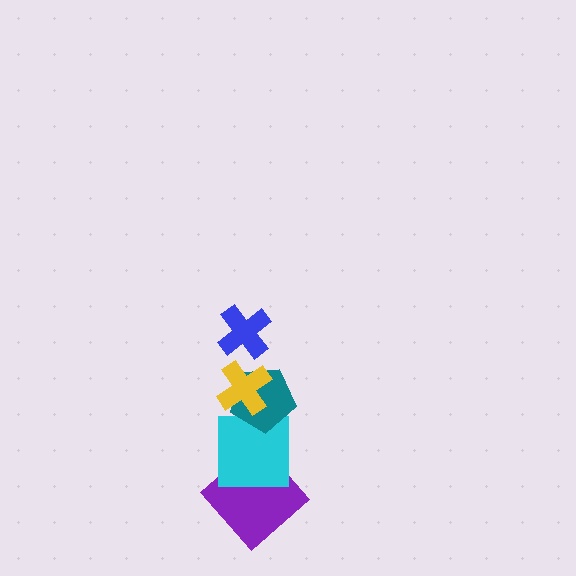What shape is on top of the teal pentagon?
The yellow cross is on top of the teal pentagon.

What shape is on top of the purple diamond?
The cyan square is on top of the purple diamond.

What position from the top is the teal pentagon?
The teal pentagon is 3rd from the top.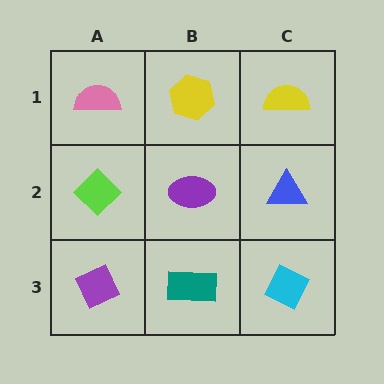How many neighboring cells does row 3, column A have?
2.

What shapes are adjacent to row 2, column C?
A yellow semicircle (row 1, column C), a cyan diamond (row 3, column C), a purple ellipse (row 2, column B).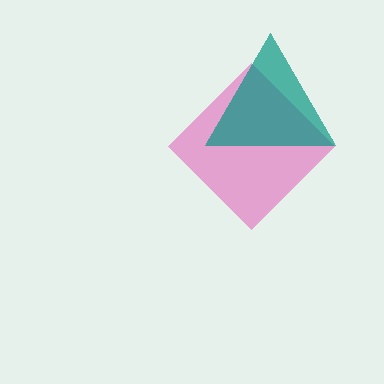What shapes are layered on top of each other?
The layered shapes are: a pink diamond, a teal triangle.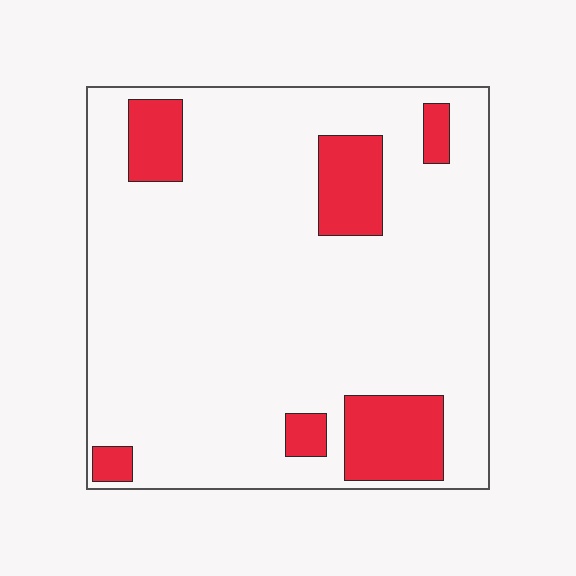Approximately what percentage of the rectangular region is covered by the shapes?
Approximately 15%.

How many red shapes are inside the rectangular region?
6.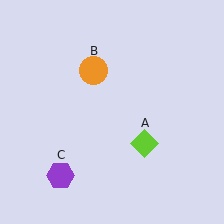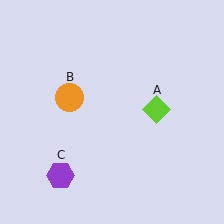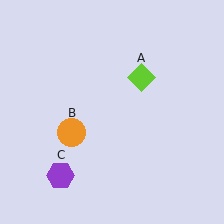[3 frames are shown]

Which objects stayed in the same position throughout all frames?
Purple hexagon (object C) remained stationary.